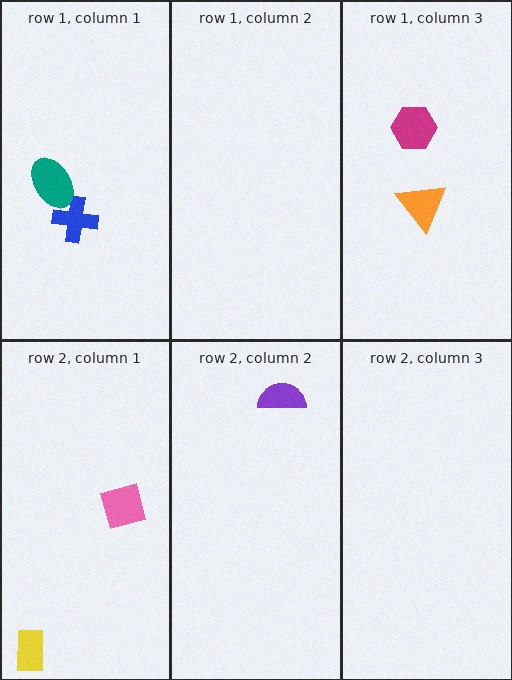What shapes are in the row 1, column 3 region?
The magenta hexagon, the orange triangle.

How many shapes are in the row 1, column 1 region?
2.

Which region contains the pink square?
The row 2, column 1 region.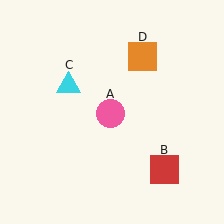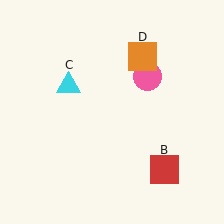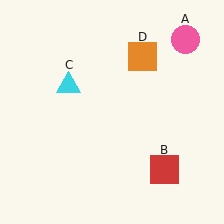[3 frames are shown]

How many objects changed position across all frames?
1 object changed position: pink circle (object A).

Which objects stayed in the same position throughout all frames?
Red square (object B) and cyan triangle (object C) and orange square (object D) remained stationary.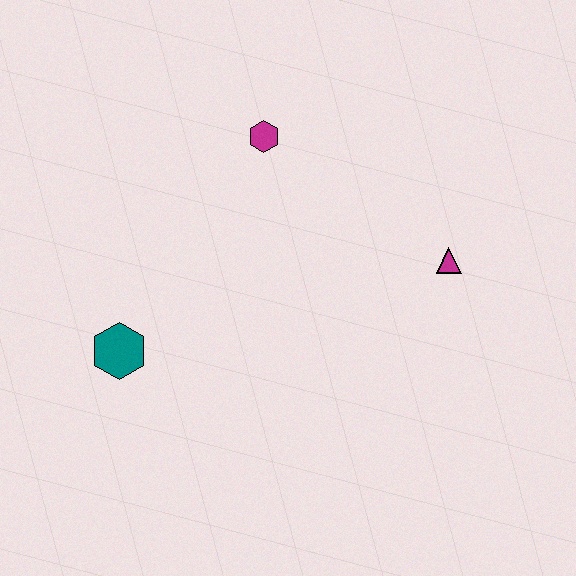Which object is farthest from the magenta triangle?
The teal hexagon is farthest from the magenta triangle.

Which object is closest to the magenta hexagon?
The magenta triangle is closest to the magenta hexagon.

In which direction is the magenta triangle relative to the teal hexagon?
The magenta triangle is to the right of the teal hexagon.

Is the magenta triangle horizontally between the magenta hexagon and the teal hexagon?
No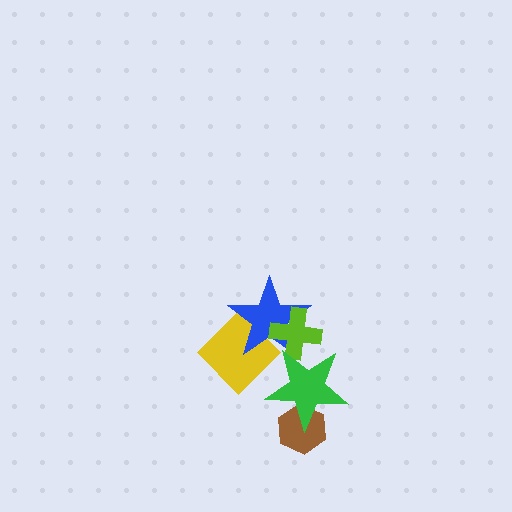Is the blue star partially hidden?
Yes, it is partially covered by another shape.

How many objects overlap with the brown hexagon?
1 object overlaps with the brown hexagon.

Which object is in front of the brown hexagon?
The green star is in front of the brown hexagon.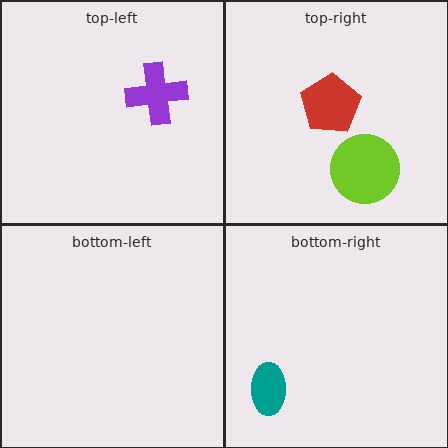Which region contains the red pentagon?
The top-right region.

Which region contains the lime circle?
The top-right region.